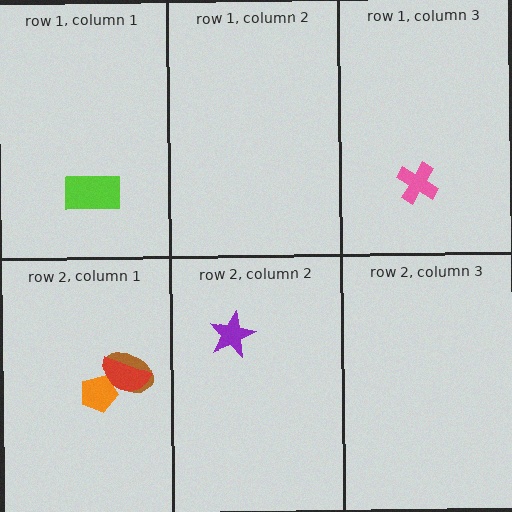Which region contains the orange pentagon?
The row 2, column 1 region.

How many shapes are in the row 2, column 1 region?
3.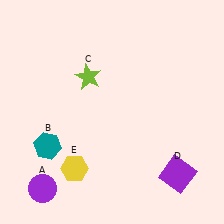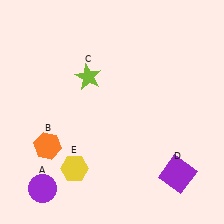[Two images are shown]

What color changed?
The hexagon (B) changed from teal in Image 1 to orange in Image 2.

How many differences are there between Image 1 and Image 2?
There is 1 difference between the two images.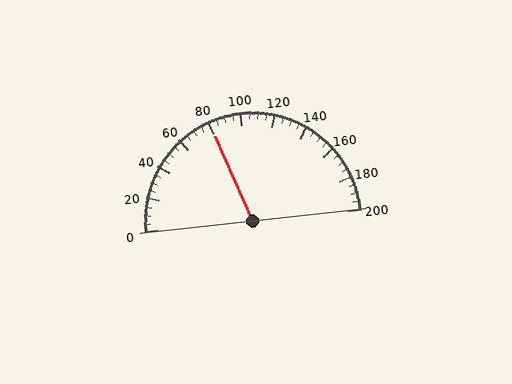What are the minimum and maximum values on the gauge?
The gauge ranges from 0 to 200.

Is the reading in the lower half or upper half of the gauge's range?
The reading is in the lower half of the range (0 to 200).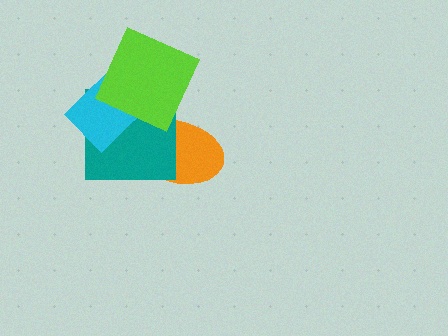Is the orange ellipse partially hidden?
Yes, it is partially covered by another shape.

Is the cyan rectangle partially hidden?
Yes, it is partially covered by another shape.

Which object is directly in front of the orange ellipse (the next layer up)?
The teal square is directly in front of the orange ellipse.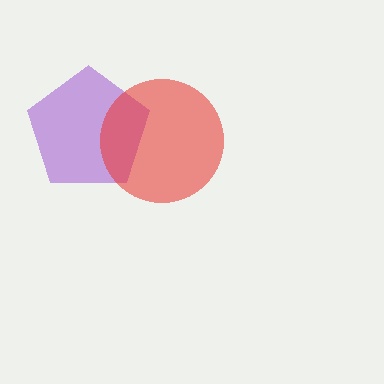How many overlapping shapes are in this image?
There are 2 overlapping shapes in the image.